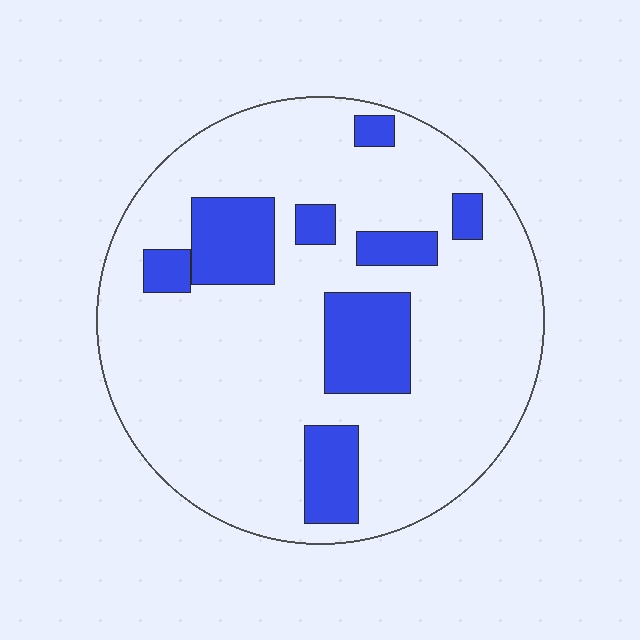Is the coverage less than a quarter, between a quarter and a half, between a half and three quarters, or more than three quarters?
Less than a quarter.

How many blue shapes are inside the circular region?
8.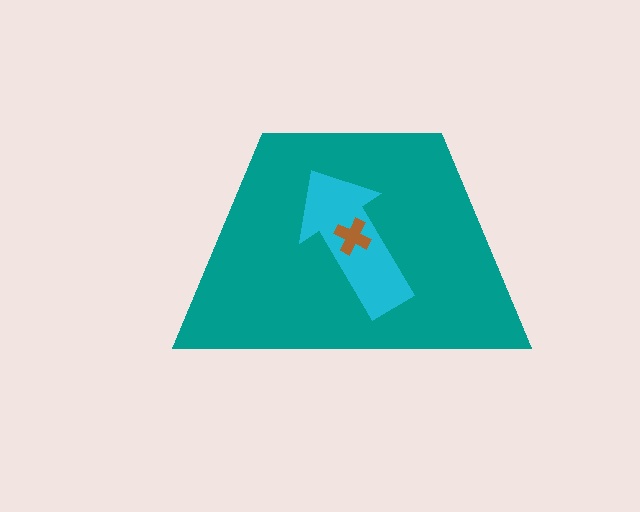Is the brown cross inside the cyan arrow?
Yes.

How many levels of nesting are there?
3.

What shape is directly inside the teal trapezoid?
The cyan arrow.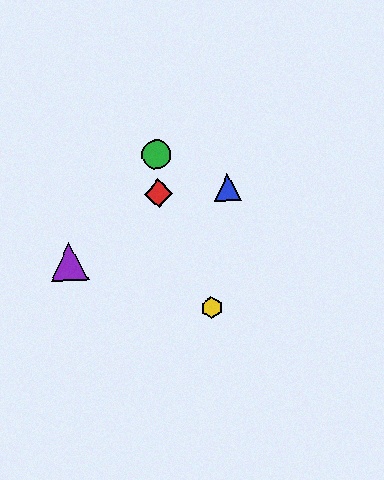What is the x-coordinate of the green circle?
The green circle is at x≈157.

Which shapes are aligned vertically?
The red diamond, the green circle are aligned vertically.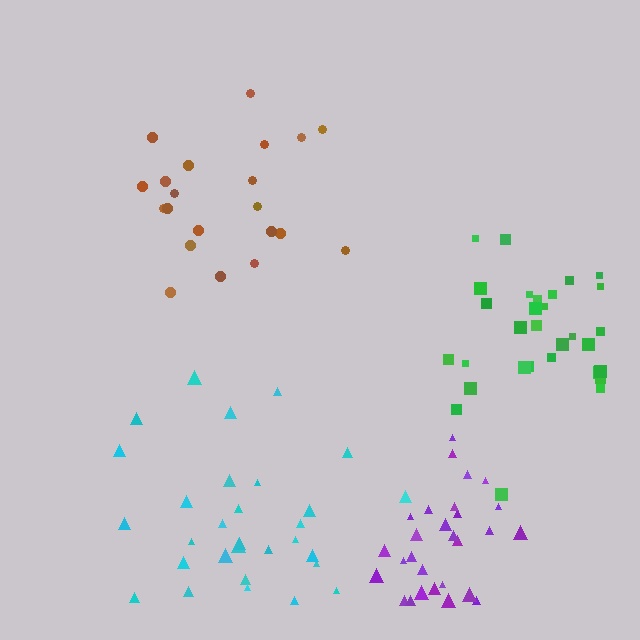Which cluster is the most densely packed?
Purple.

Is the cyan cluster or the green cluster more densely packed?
Green.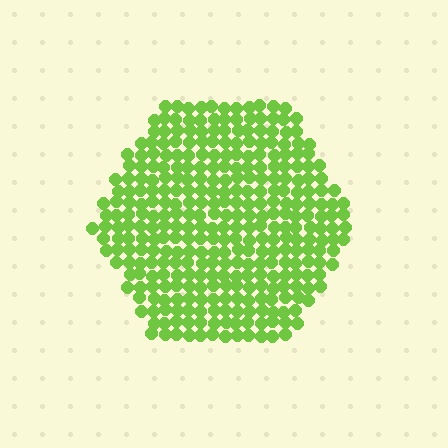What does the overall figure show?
The overall figure shows a hexagon.